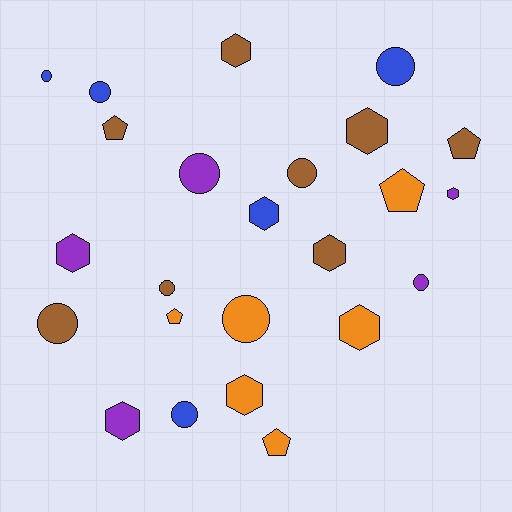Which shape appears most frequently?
Circle, with 10 objects.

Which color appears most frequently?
Brown, with 8 objects.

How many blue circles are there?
There are 4 blue circles.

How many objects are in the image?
There are 24 objects.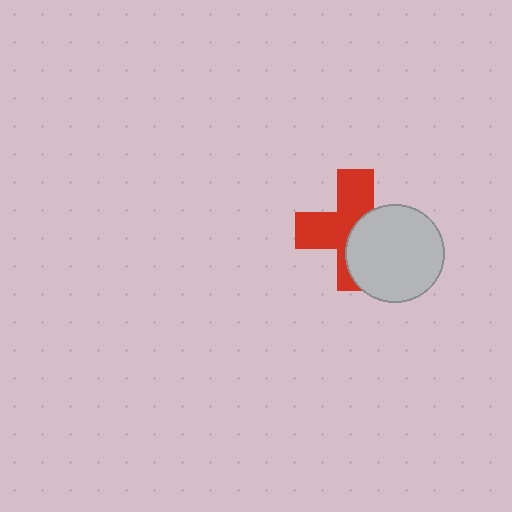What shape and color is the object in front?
The object in front is a light gray circle.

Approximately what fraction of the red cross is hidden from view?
Roughly 45% of the red cross is hidden behind the light gray circle.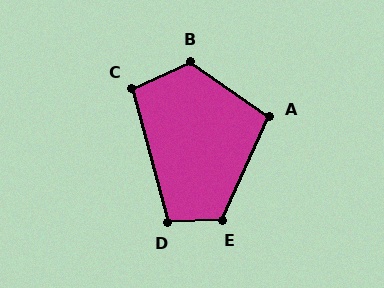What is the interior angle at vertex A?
Approximately 100 degrees (obtuse).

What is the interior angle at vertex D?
Approximately 103 degrees (obtuse).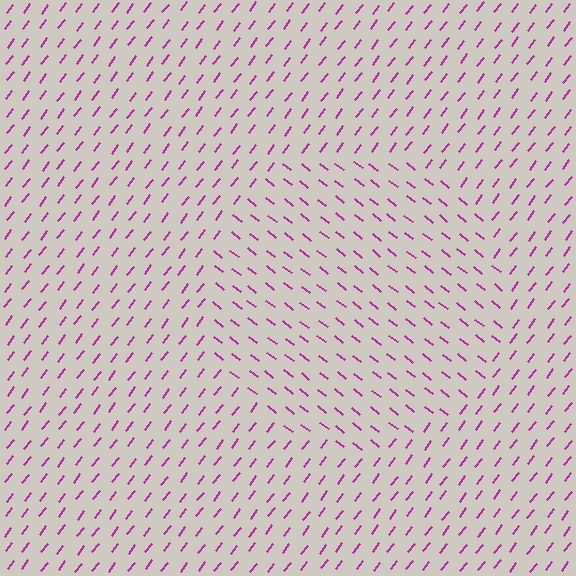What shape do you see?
I see a circle.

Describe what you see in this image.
The image is filled with small magenta line segments. A circle region in the image has lines oriented differently from the surrounding lines, creating a visible texture boundary.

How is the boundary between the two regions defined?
The boundary is defined purely by a change in line orientation (approximately 89 degrees difference). All lines are the same color and thickness.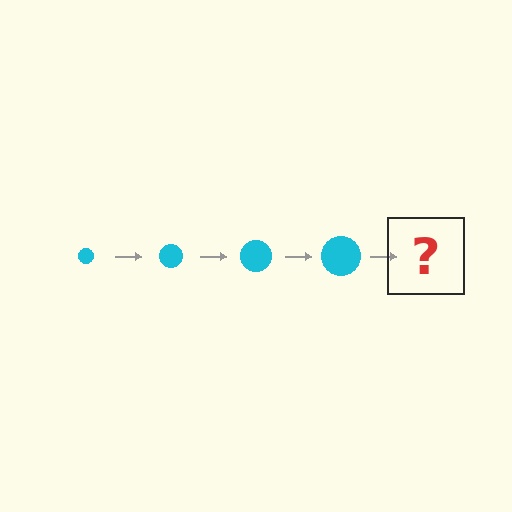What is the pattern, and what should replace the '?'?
The pattern is that the circle gets progressively larger each step. The '?' should be a cyan circle, larger than the previous one.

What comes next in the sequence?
The next element should be a cyan circle, larger than the previous one.